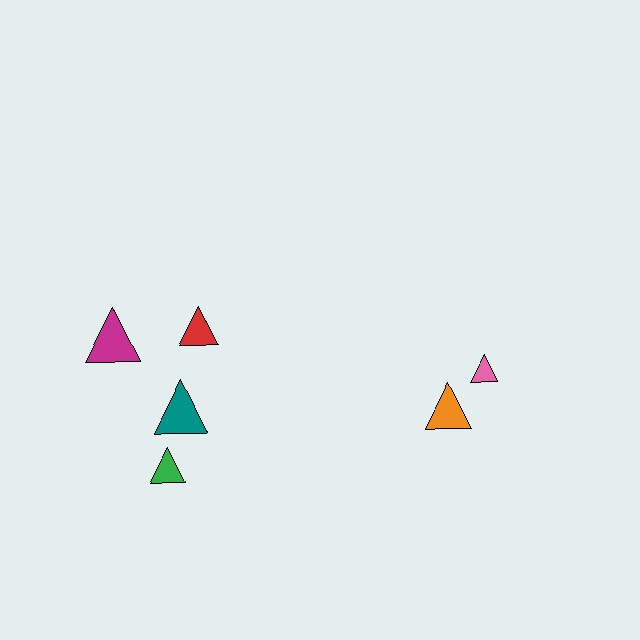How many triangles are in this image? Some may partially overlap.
There are 6 triangles.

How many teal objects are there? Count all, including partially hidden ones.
There is 1 teal object.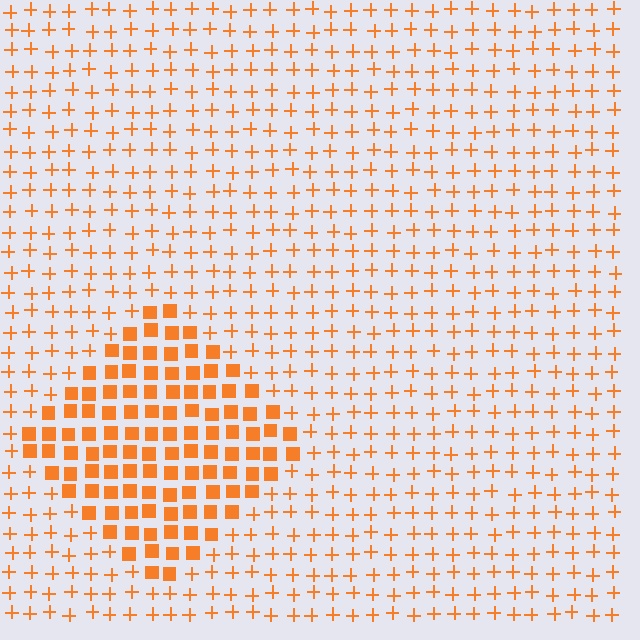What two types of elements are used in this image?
The image uses squares inside the diamond region and plus signs outside it.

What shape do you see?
I see a diamond.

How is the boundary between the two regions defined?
The boundary is defined by a change in element shape: squares inside vs. plus signs outside. All elements share the same color and spacing.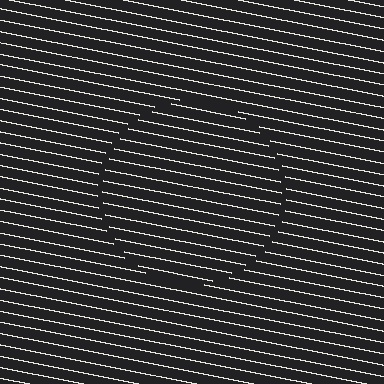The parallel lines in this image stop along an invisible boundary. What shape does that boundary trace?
An illusory circle. The interior of the shape contains the same grating, shifted by half a period — the contour is defined by the phase discontinuity where line-ends from the inner and outer gratings abut.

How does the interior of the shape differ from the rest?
The interior of the shape contains the same grating, shifted by half a period — the contour is defined by the phase discontinuity where line-ends from the inner and outer gratings abut.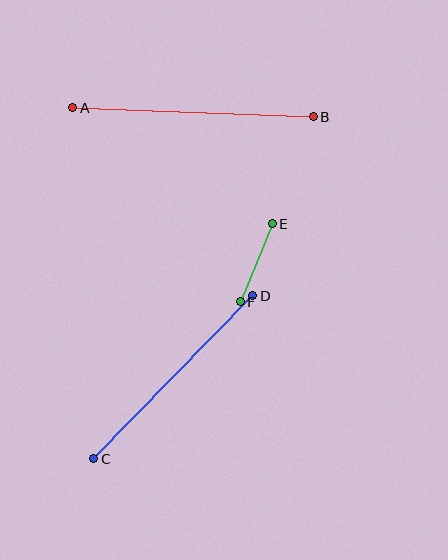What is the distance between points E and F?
The distance is approximately 84 pixels.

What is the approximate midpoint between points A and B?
The midpoint is at approximately (193, 112) pixels.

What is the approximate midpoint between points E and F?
The midpoint is at approximately (256, 263) pixels.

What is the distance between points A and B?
The distance is approximately 241 pixels.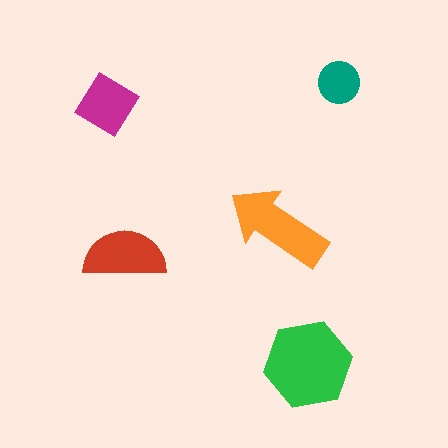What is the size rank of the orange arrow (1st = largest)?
2nd.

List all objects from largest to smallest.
The green hexagon, the orange arrow, the red semicircle, the magenta diamond, the teal circle.